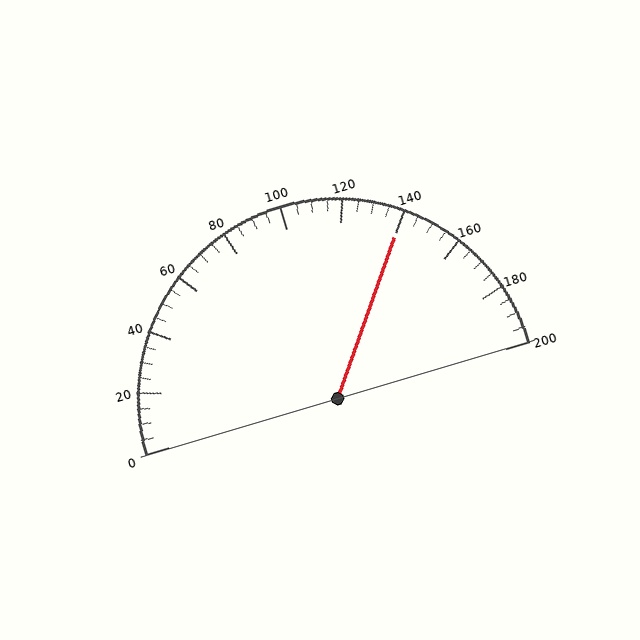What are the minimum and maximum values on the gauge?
The gauge ranges from 0 to 200.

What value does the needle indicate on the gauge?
The needle indicates approximately 140.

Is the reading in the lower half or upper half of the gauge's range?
The reading is in the upper half of the range (0 to 200).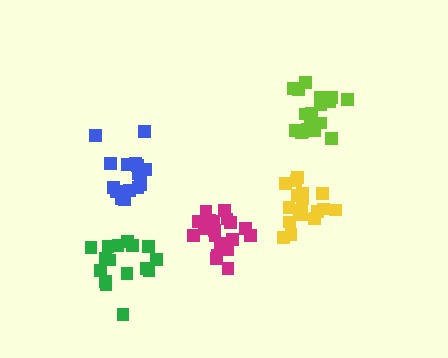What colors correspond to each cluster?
The clusters are colored: green, yellow, magenta, lime, blue.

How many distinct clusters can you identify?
There are 5 distinct clusters.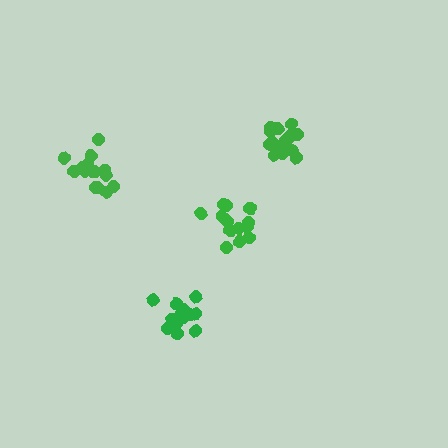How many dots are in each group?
Group 1: 13 dots, Group 2: 16 dots, Group 3: 15 dots, Group 4: 13 dots (57 total).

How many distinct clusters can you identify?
There are 4 distinct clusters.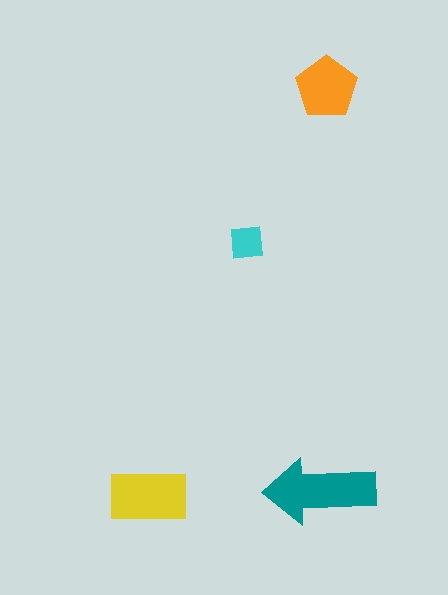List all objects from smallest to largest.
The cyan square, the orange pentagon, the yellow rectangle, the teal arrow.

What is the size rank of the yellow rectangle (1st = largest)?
2nd.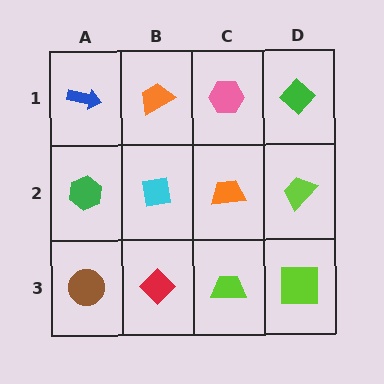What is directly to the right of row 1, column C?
A green diamond.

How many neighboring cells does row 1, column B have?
3.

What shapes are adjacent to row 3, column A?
A green hexagon (row 2, column A), a red diamond (row 3, column B).